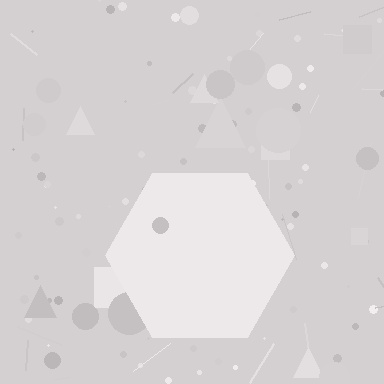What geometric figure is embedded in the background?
A hexagon is embedded in the background.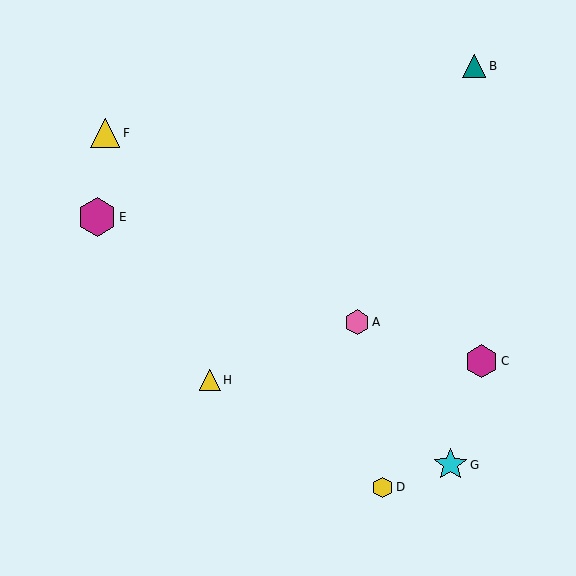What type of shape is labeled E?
Shape E is a magenta hexagon.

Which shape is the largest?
The magenta hexagon (labeled E) is the largest.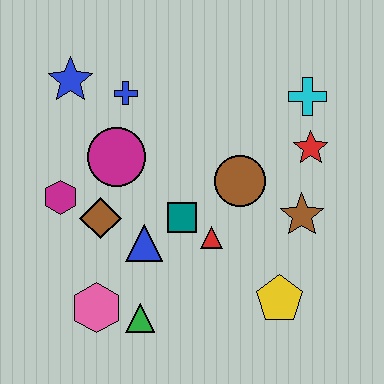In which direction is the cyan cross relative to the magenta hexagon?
The cyan cross is to the right of the magenta hexagon.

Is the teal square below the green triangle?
No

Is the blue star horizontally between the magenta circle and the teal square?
No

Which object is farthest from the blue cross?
The yellow pentagon is farthest from the blue cross.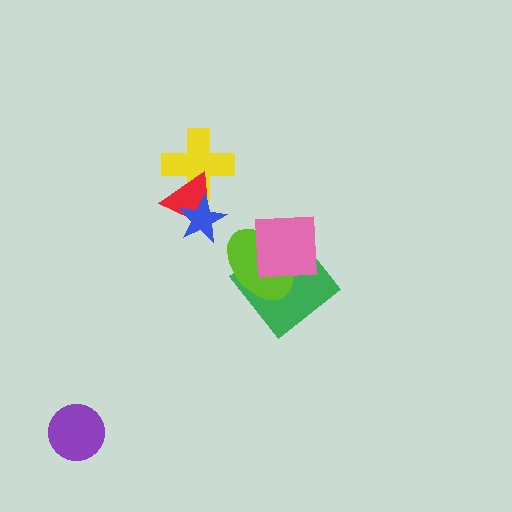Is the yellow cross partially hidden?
Yes, it is partially covered by another shape.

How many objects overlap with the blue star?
2 objects overlap with the blue star.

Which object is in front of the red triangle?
The blue star is in front of the red triangle.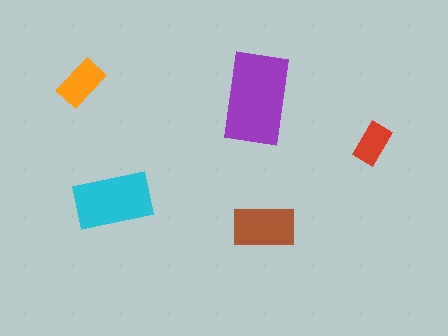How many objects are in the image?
There are 5 objects in the image.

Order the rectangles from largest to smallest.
the purple one, the cyan one, the brown one, the orange one, the red one.